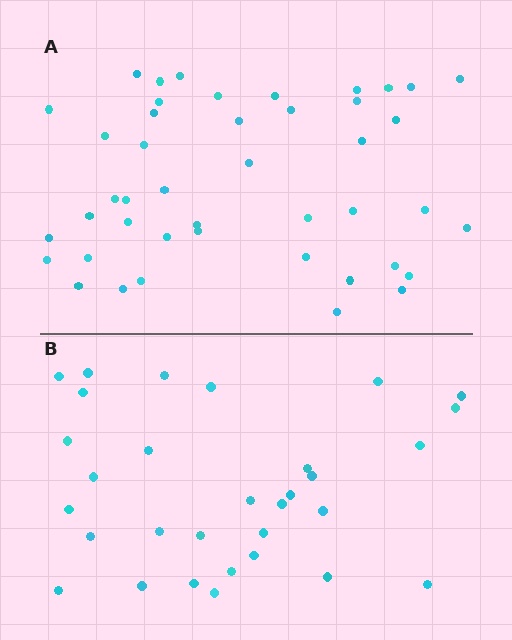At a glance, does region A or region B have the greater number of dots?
Region A (the top region) has more dots.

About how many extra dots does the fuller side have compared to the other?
Region A has approximately 15 more dots than region B.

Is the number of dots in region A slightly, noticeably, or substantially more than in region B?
Region A has noticeably more, but not dramatically so. The ratio is roughly 1.4 to 1.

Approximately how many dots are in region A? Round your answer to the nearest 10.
About 40 dots. (The exact count is 44, which rounds to 40.)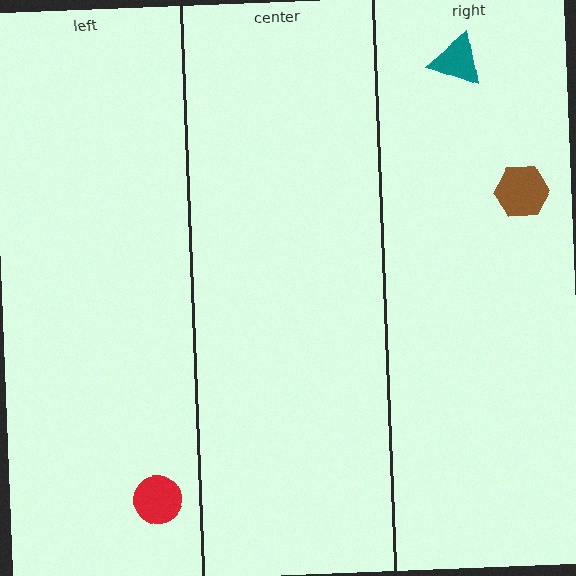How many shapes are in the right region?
2.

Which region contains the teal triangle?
The right region.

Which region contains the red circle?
The left region.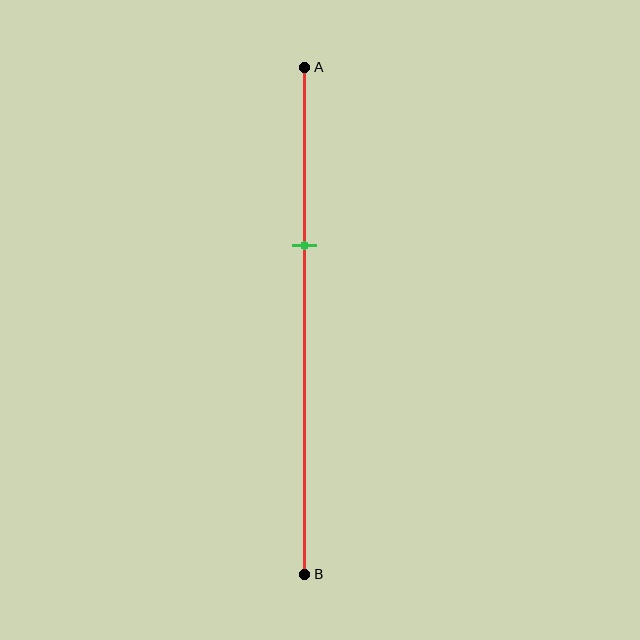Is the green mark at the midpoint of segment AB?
No, the mark is at about 35% from A, not at the 50% midpoint.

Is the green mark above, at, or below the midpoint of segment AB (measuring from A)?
The green mark is above the midpoint of segment AB.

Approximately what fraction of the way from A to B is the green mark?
The green mark is approximately 35% of the way from A to B.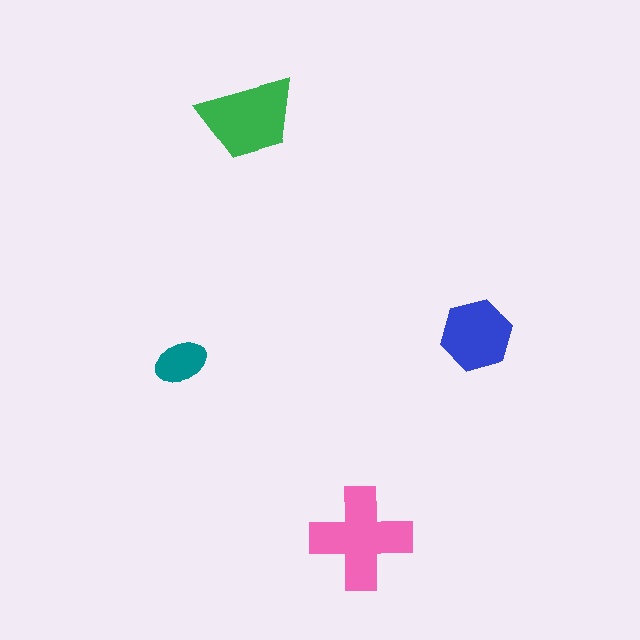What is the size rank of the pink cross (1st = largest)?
1st.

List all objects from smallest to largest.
The teal ellipse, the blue hexagon, the green trapezoid, the pink cross.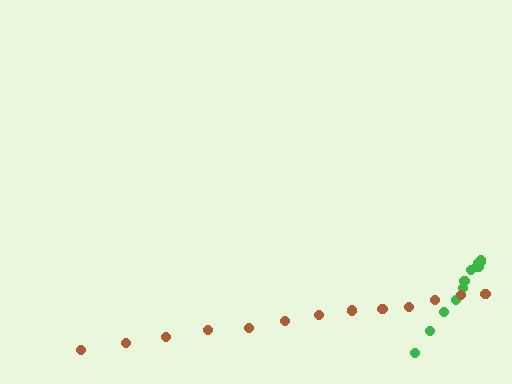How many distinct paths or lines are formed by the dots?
There are 2 distinct paths.